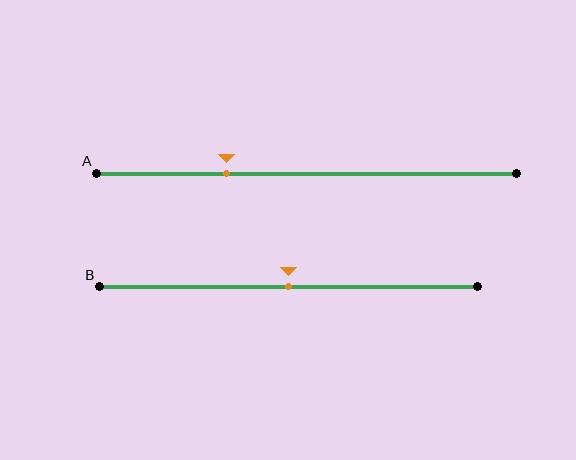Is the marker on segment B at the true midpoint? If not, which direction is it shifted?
Yes, the marker on segment B is at the true midpoint.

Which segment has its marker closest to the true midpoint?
Segment B has its marker closest to the true midpoint.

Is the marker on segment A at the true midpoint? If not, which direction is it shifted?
No, the marker on segment A is shifted to the left by about 19% of the segment length.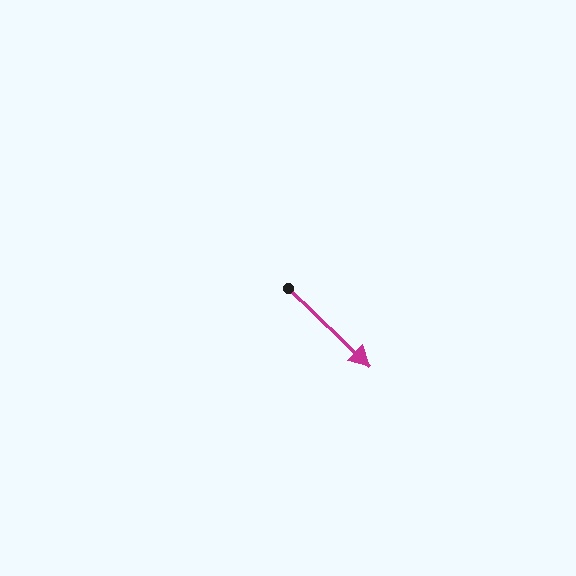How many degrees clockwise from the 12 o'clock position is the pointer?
Approximately 134 degrees.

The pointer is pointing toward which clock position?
Roughly 4 o'clock.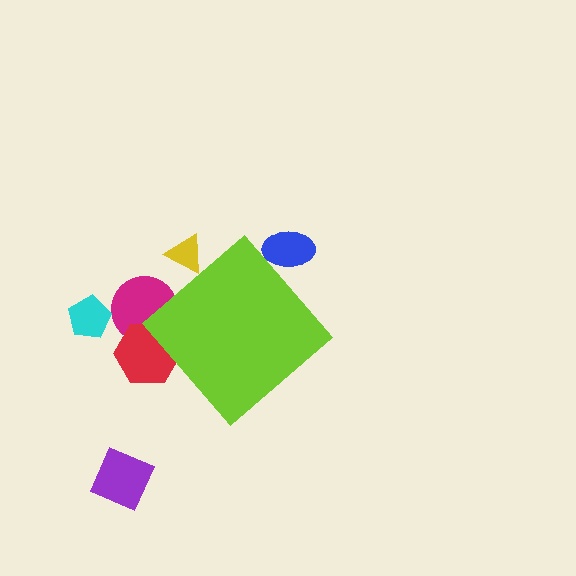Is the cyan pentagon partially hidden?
No, the cyan pentagon is fully visible.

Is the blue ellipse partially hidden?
Yes, the blue ellipse is partially hidden behind the lime diamond.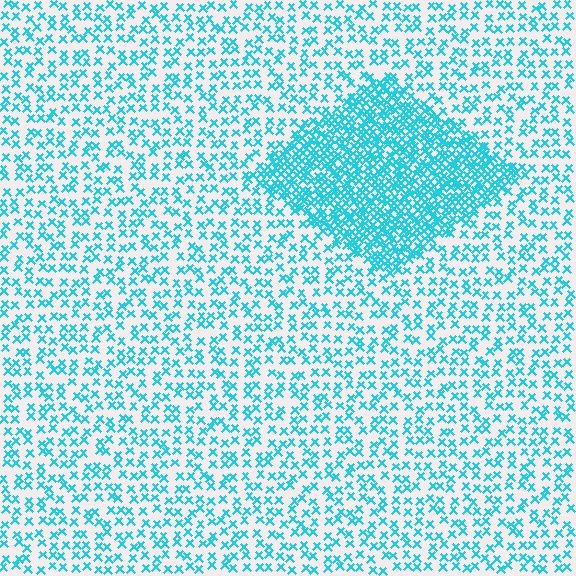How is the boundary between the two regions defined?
The boundary is defined by a change in element density (approximately 2.6x ratio). All elements are the same color, size, and shape.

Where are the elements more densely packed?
The elements are more densely packed inside the diamond boundary.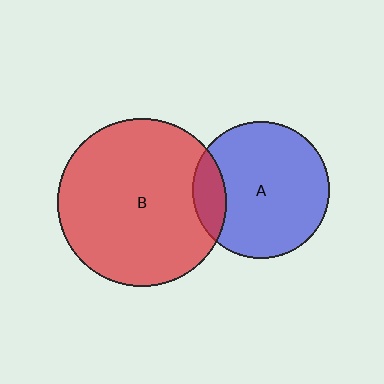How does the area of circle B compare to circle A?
Approximately 1.5 times.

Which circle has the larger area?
Circle B (red).